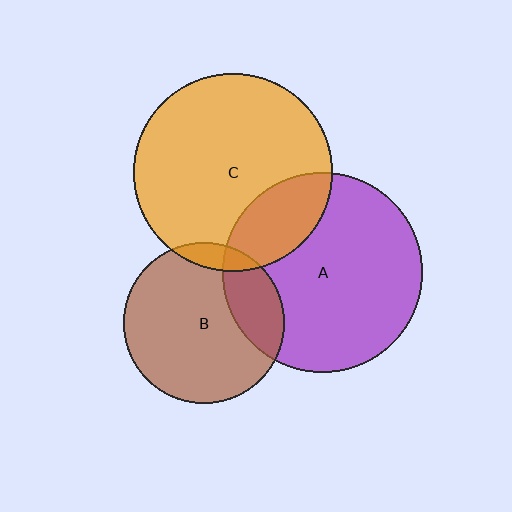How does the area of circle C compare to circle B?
Approximately 1.5 times.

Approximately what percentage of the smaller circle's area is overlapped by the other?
Approximately 20%.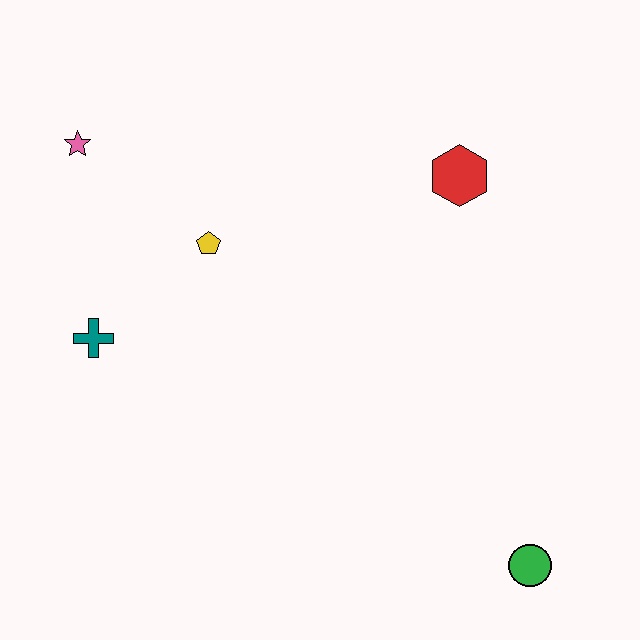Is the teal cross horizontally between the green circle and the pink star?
Yes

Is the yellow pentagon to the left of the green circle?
Yes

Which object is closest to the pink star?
The yellow pentagon is closest to the pink star.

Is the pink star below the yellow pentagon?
No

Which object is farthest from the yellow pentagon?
The green circle is farthest from the yellow pentagon.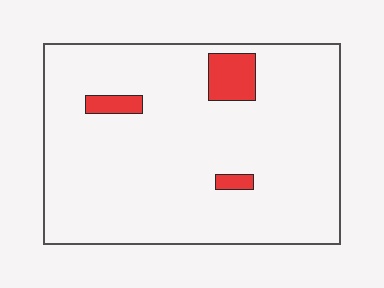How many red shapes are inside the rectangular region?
3.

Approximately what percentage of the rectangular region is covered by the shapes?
Approximately 5%.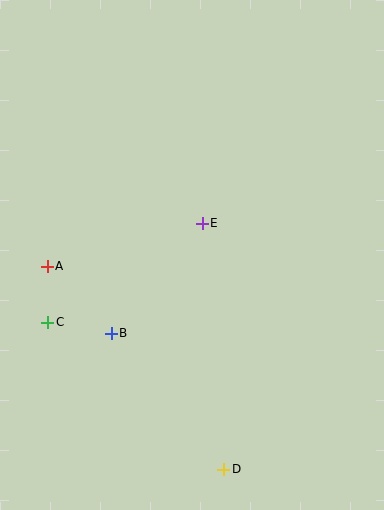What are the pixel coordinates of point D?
Point D is at (224, 469).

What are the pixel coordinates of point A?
Point A is at (47, 266).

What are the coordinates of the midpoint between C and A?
The midpoint between C and A is at (48, 294).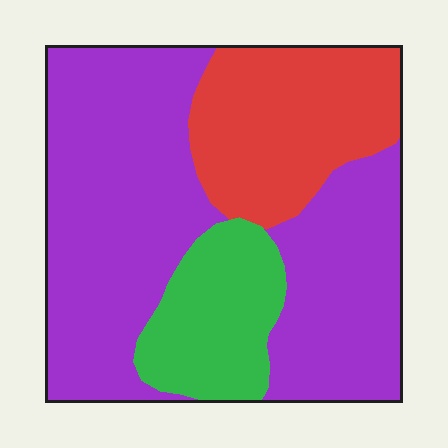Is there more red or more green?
Red.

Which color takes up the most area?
Purple, at roughly 60%.